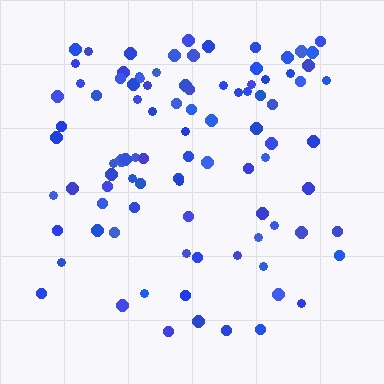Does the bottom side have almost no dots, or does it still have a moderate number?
Still a moderate number, just noticeably fewer than the top.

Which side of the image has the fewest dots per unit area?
The bottom.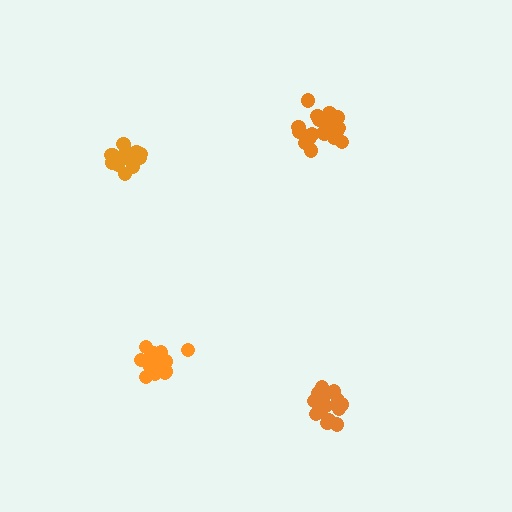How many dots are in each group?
Group 1: 19 dots, Group 2: 16 dots, Group 3: 15 dots, Group 4: 19 dots (69 total).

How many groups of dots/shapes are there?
There are 4 groups.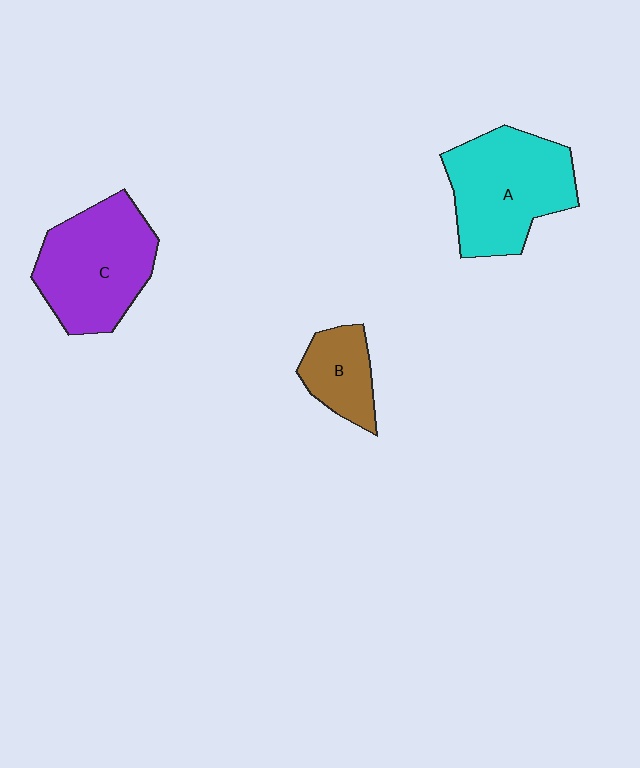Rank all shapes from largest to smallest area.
From largest to smallest: A (cyan), C (purple), B (brown).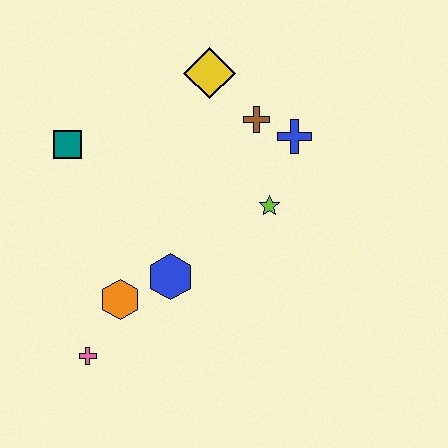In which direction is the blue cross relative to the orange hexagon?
The blue cross is to the right of the orange hexagon.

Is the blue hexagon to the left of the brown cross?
Yes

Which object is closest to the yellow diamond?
The brown cross is closest to the yellow diamond.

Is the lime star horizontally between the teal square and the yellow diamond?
No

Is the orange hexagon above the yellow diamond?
No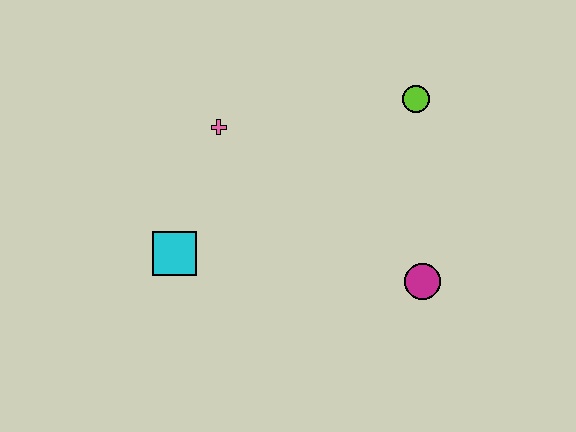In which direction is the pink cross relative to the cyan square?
The pink cross is above the cyan square.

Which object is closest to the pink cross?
The cyan square is closest to the pink cross.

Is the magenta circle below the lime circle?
Yes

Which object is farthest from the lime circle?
The cyan square is farthest from the lime circle.